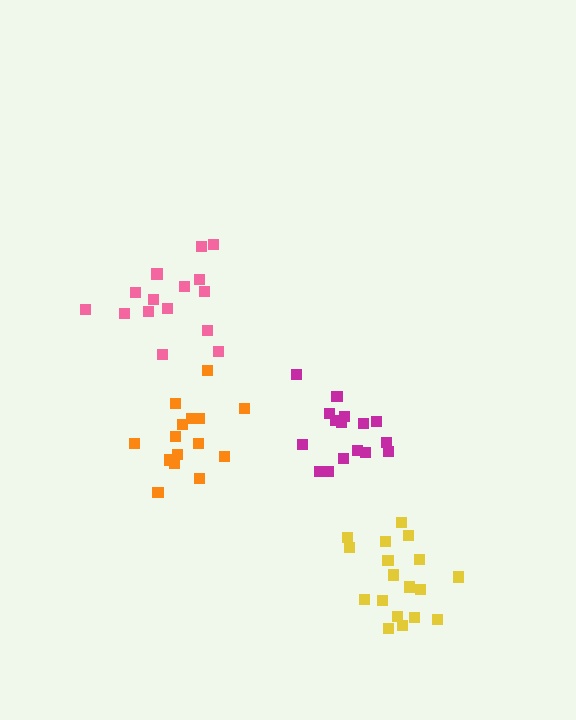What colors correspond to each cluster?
The clusters are colored: yellow, magenta, orange, pink.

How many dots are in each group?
Group 1: 19 dots, Group 2: 16 dots, Group 3: 15 dots, Group 4: 15 dots (65 total).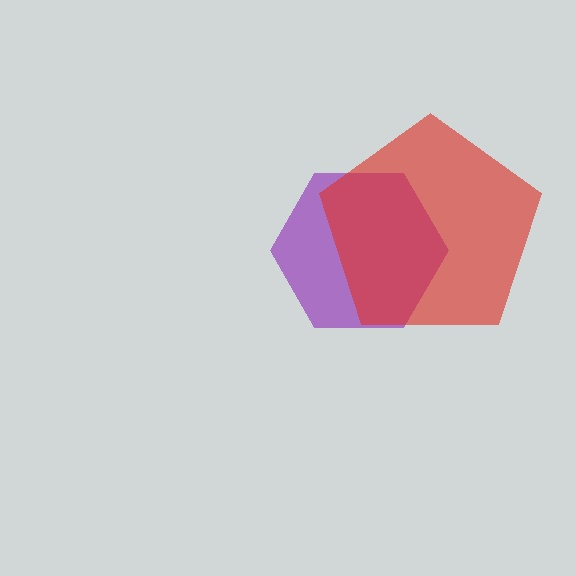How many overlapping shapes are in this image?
There are 2 overlapping shapes in the image.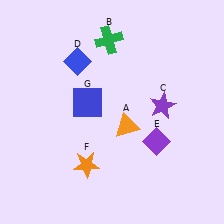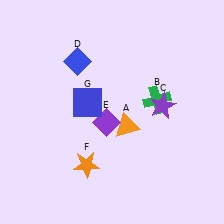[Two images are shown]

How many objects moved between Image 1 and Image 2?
2 objects moved between the two images.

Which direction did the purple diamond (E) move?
The purple diamond (E) moved left.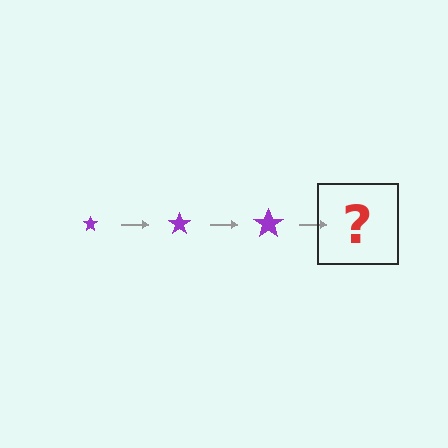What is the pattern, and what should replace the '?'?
The pattern is that the star gets progressively larger each step. The '?' should be a purple star, larger than the previous one.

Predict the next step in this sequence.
The next step is a purple star, larger than the previous one.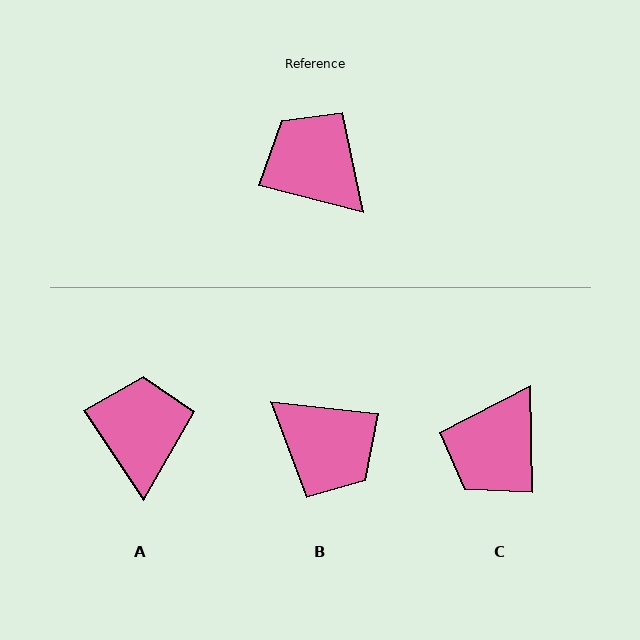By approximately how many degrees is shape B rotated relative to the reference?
Approximately 172 degrees clockwise.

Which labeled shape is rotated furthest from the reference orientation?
B, about 172 degrees away.